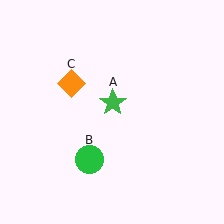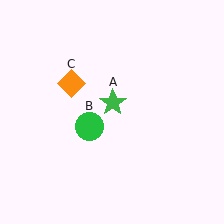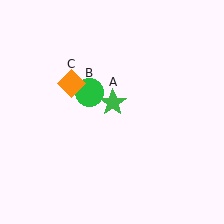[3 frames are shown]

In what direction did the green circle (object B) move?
The green circle (object B) moved up.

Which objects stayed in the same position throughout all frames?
Green star (object A) and orange diamond (object C) remained stationary.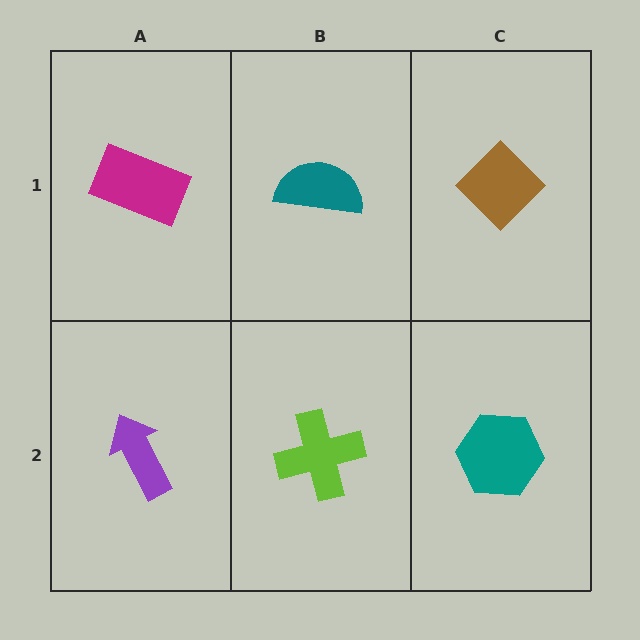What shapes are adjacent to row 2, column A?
A magenta rectangle (row 1, column A), a lime cross (row 2, column B).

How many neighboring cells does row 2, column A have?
2.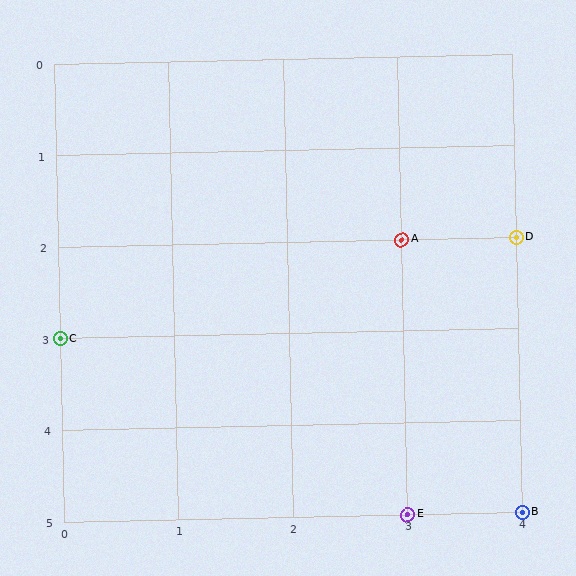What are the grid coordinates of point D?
Point D is at grid coordinates (4, 2).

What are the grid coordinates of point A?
Point A is at grid coordinates (3, 2).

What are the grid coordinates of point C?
Point C is at grid coordinates (0, 3).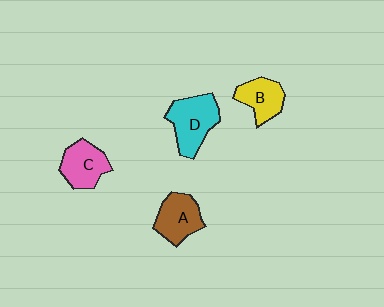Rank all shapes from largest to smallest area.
From largest to smallest: D (cyan), A (brown), C (pink), B (yellow).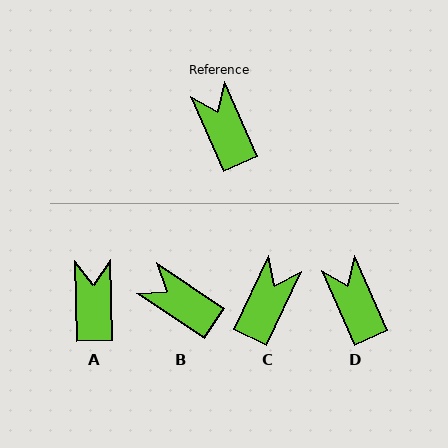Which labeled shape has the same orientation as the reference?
D.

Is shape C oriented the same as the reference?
No, it is off by about 49 degrees.